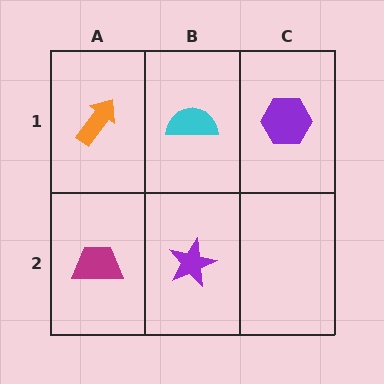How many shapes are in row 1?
3 shapes.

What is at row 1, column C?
A purple hexagon.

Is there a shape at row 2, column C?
No, that cell is empty.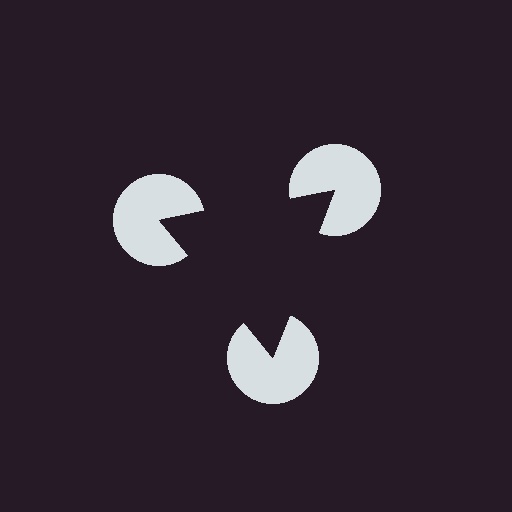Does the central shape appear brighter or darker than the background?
It typically appears slightly darker than the background, even though no actual brightness change is drawn.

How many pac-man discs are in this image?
There are 3 — one at each vertex of the illusory triangle.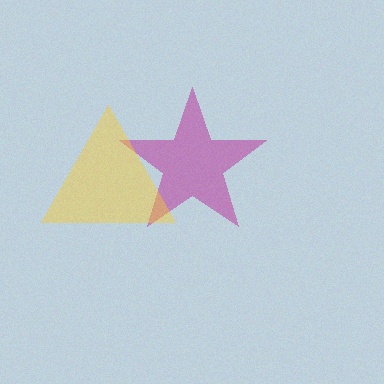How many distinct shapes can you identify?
There are 2 distinct shapes: a magenta star, a yellow triangle.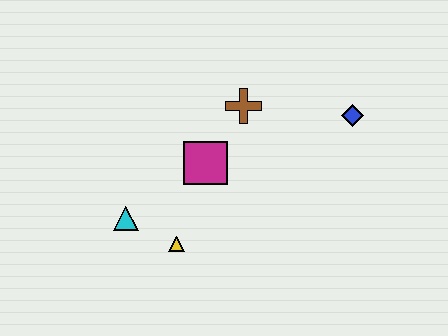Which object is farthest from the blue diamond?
The cyan triangle is farthest from the blue diamond.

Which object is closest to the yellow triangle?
The cyan triangle is closest to the yellow triangle.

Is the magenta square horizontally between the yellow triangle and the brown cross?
Yes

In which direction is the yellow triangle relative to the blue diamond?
The yellow triangle is to the left of the blue diamond.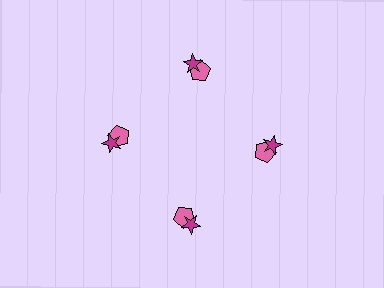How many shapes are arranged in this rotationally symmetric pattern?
There are 8 shapes, arranged in 4 groups of 2.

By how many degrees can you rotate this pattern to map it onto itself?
The pattern maps onto itself every 90 degrees of rotation.